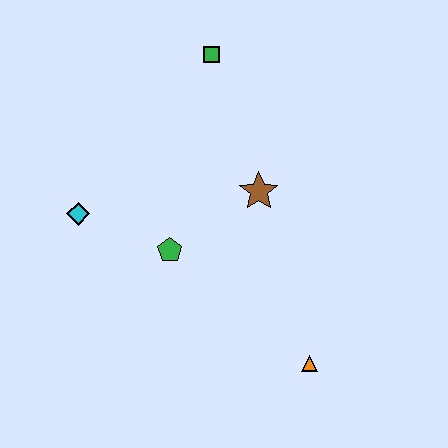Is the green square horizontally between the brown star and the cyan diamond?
Yes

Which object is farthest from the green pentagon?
The green square is farthest from the green pentagon.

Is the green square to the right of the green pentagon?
Yes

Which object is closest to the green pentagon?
The cyan diamond is closest to the green pentagon.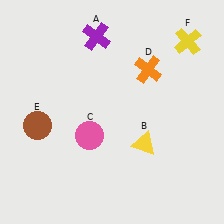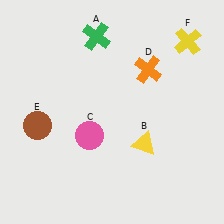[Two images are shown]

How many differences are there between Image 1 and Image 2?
There is 1 difference between the two images.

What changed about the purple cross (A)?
In Image 1, A is purple. In Image 2, it changed to green.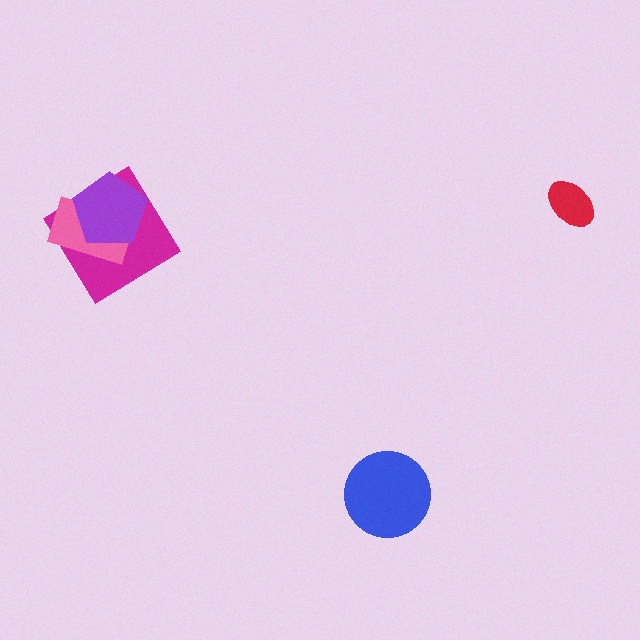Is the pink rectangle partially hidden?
Yes, it is partially covered by another shape.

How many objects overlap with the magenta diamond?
2 objects overlap with the magenta diamond.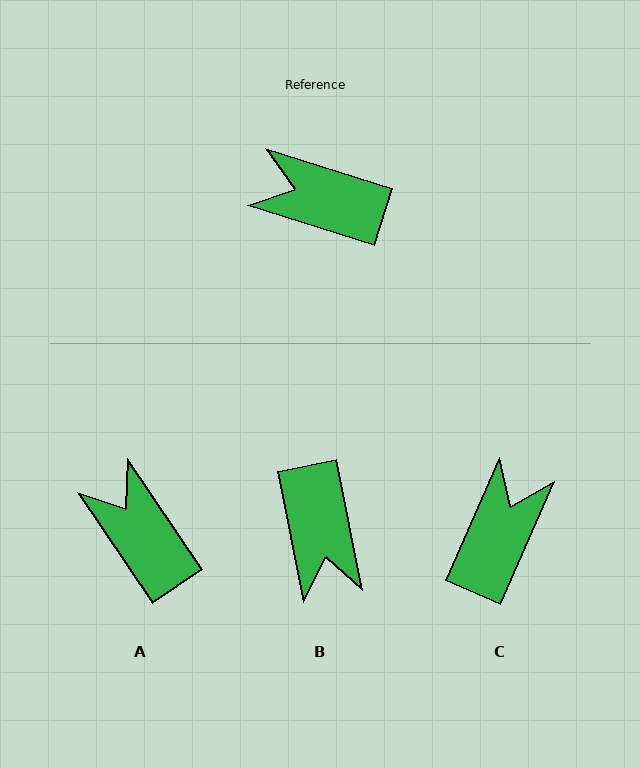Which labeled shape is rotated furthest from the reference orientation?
B, about 118 degrees away.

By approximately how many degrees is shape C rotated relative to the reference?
Approximately 96 degrees clockwise.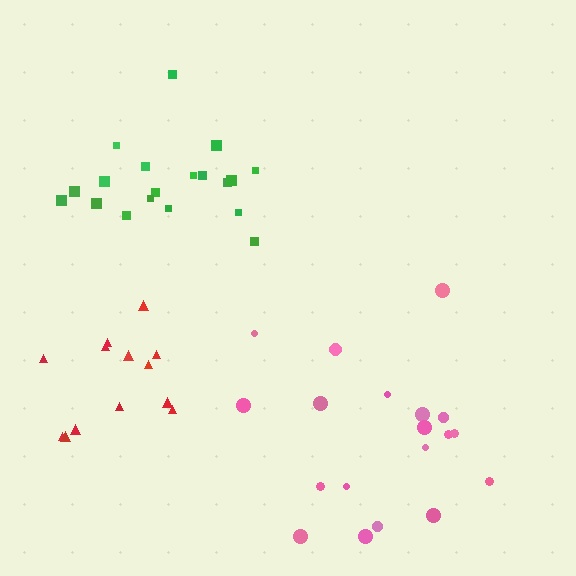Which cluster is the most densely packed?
Green.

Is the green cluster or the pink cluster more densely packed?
Green.